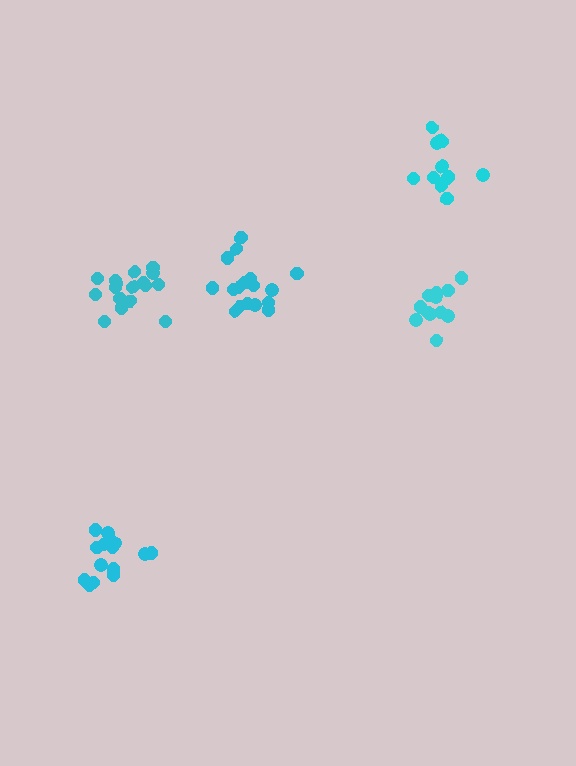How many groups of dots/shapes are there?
There are 5 groups.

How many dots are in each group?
Group 1: 12 dots, Group 2: 15 dots, Group 3: 17 dots, Group 4: 12 dots, Group 5: 17 dots (73 total).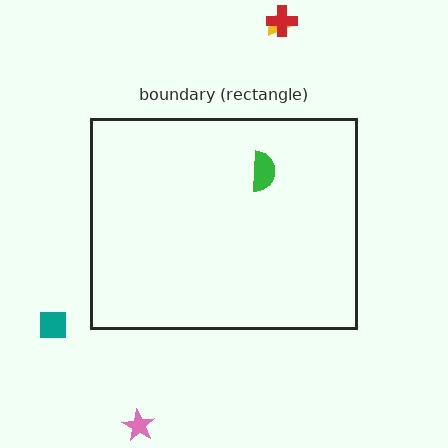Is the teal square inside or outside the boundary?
Outside.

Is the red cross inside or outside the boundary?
Outside.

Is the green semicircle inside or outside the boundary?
Inside.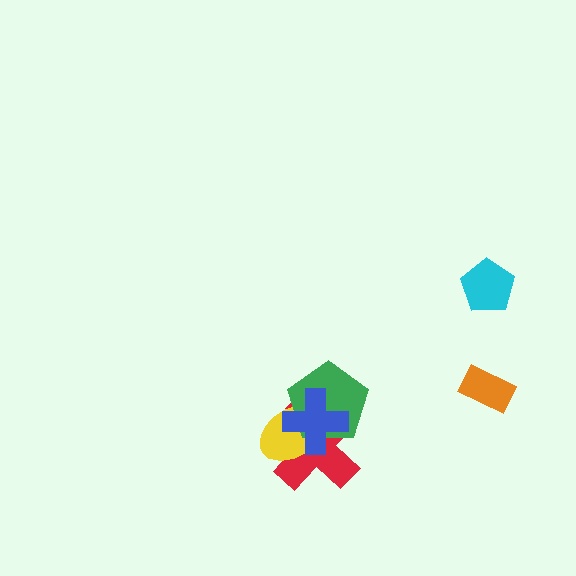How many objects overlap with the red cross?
3 objects overlap with the red cross.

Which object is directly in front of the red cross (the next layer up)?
The yellow ellipse is directly in front of the red cross.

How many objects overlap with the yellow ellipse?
3 objects overlap with the yellow ellipse.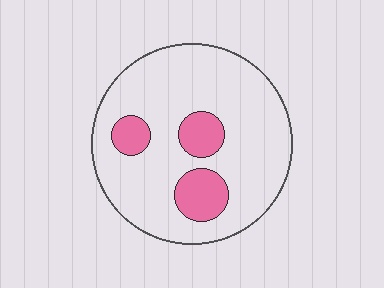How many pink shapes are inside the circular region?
3.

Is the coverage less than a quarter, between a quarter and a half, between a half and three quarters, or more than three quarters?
Less than a quarter.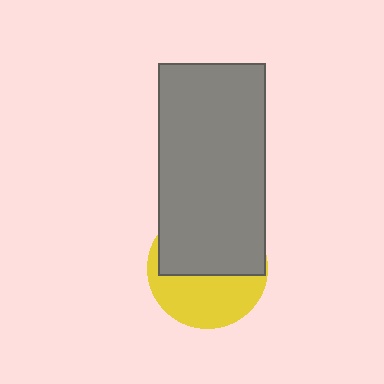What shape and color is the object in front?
The object in front is a gray rectangle.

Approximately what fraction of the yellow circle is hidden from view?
Roughly 54% of the yellow circle is hidden behind the gray rectangle.